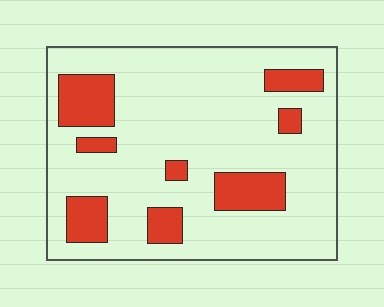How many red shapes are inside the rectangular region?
8.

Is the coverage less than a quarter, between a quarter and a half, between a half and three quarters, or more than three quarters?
Less than a quarter.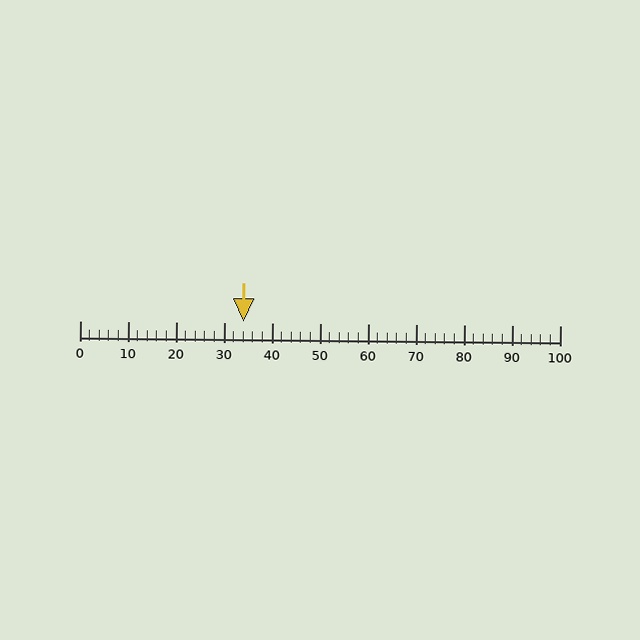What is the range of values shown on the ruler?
The ruler shows values from 0 to 100.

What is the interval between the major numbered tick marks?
The major tick marks are spaced 10 units apart.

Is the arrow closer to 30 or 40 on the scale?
The arrow is closer to 30.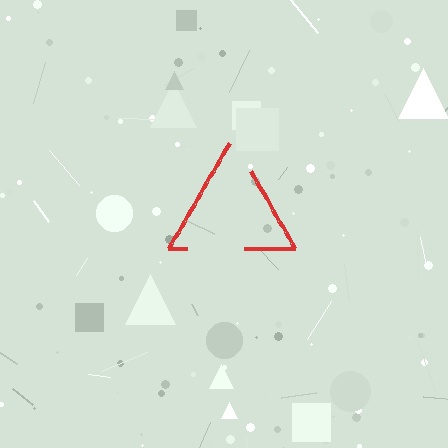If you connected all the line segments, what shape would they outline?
They would outline a triangle.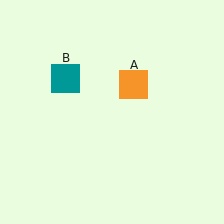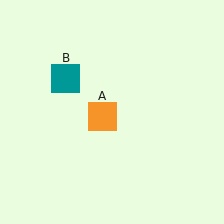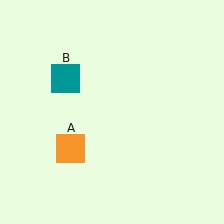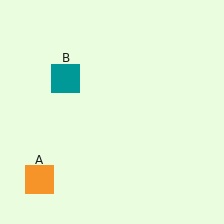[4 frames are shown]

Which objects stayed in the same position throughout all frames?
Teal square (object B) remained stationary.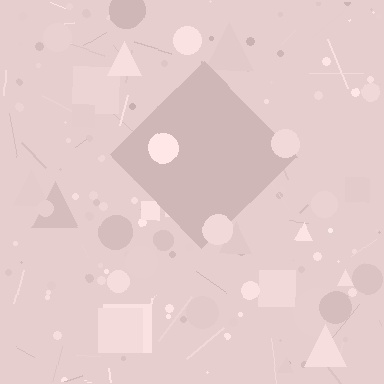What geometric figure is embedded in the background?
A diamond is embedded in the background.